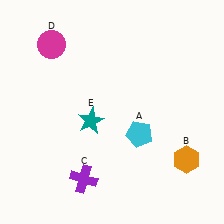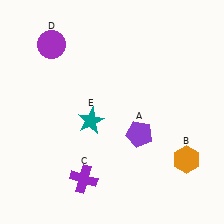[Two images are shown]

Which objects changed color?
A changed from cyan to purple. D changed from magenta to purple.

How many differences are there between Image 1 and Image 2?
There are 2 differences between the two images.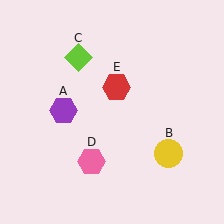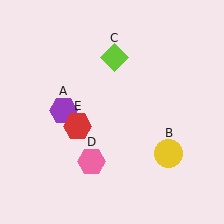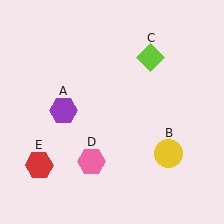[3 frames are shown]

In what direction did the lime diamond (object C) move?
The lime diamond (object C) moved right.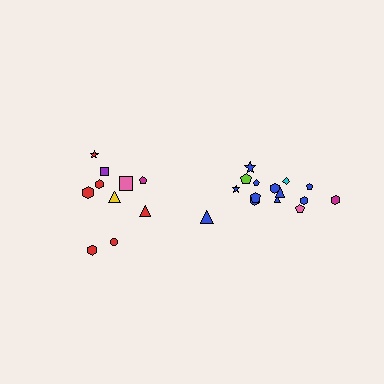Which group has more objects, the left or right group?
The right group.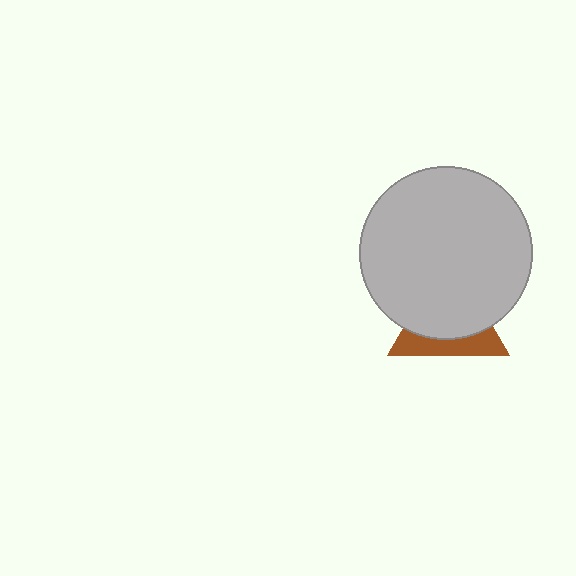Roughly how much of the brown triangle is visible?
A small part of it is visible (roughly 34%).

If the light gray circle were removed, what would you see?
You would see the complete brown triangle.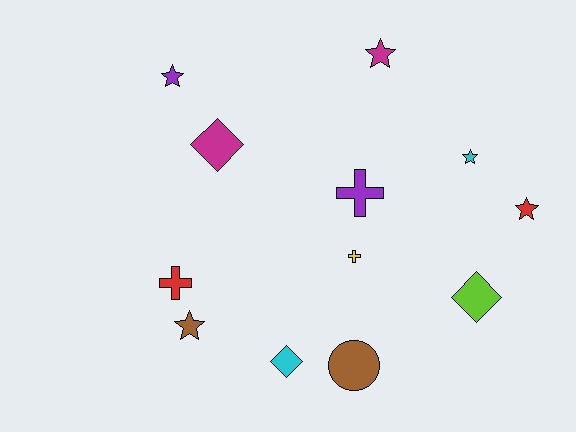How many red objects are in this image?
There are 2 red objects.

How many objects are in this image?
There are 12 objects.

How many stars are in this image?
There are 5 stars.